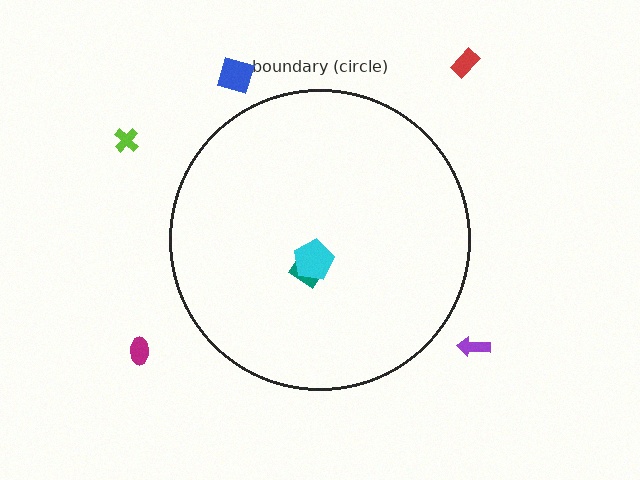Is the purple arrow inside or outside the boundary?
Outside.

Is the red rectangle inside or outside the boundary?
Outside.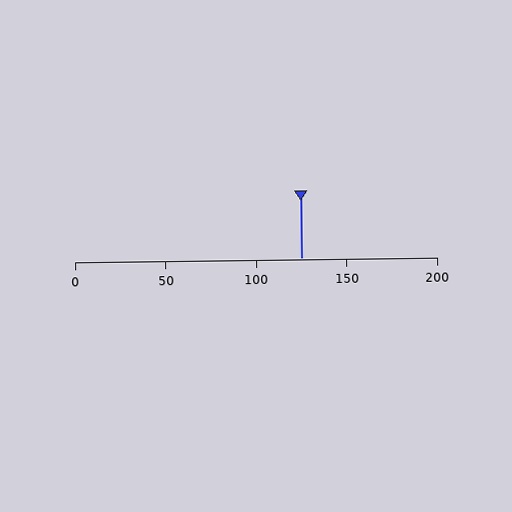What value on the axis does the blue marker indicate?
The marker indicates approximately 125.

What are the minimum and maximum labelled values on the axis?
The axis runs from 0 to 200.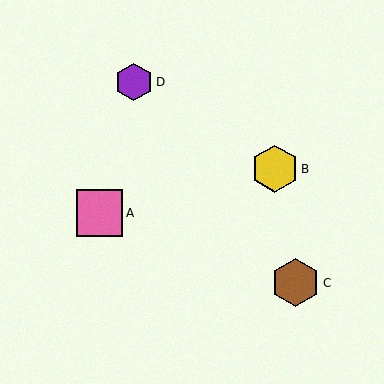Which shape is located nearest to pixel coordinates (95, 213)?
The pink square (labeled A) at (100, 213) is nearest to that location.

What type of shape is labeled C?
Shape C is a brown hexagon.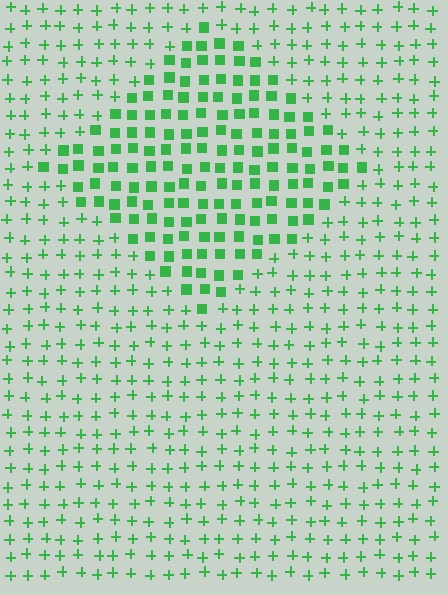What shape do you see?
I see a diamond.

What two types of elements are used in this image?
The image uses squares inside the diamond region and plus signs outside it.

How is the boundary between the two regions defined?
The boundary is defined by a change in element shape: squares inside vs. plus signs outside. All elements share the same color and spacing.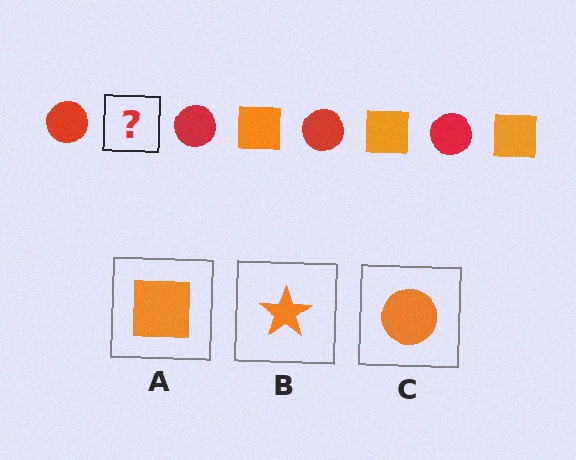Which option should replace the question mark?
Option A.